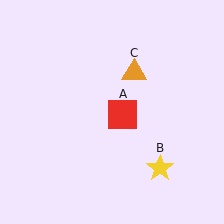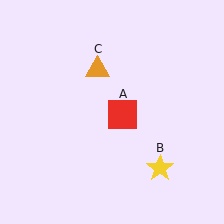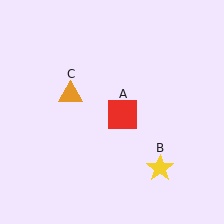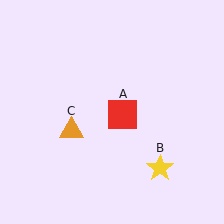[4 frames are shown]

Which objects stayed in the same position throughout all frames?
Red square (object A) and yellow star (object B) remained stationary.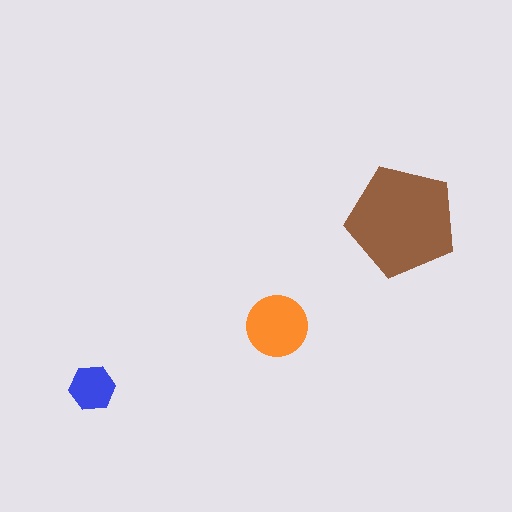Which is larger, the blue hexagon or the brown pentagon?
The brown pentagon.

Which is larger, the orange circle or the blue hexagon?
The orange circle.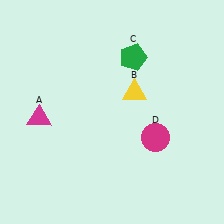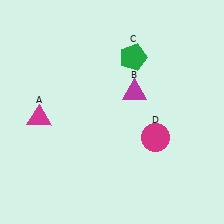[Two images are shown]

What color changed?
The triangle (B) changed from yellow in Image 1 to magenta in Image 2.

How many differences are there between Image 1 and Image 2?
There is 1 difference between the two images.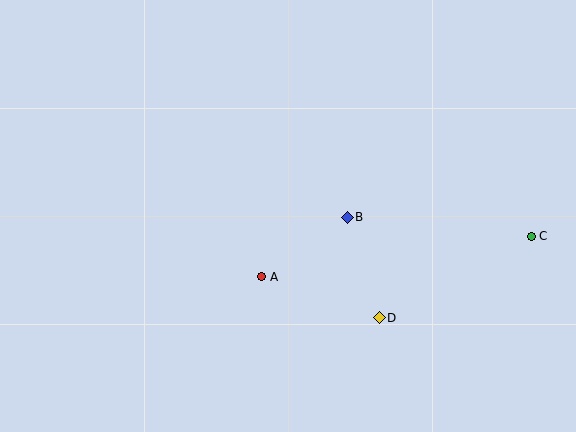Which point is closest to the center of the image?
Point B at (347, 217) is closest to the center.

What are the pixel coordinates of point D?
Point D is at (379, 318).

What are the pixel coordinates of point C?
Point C is at (531, 236).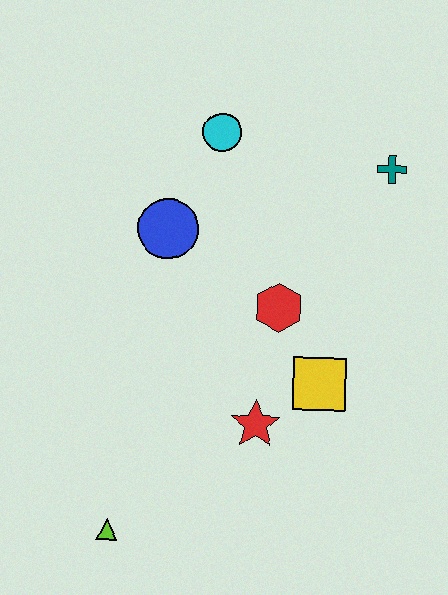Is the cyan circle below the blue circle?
No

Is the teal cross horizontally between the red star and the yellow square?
No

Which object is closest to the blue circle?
The cyan circle is closest to the blue circle.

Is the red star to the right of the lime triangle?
Yes